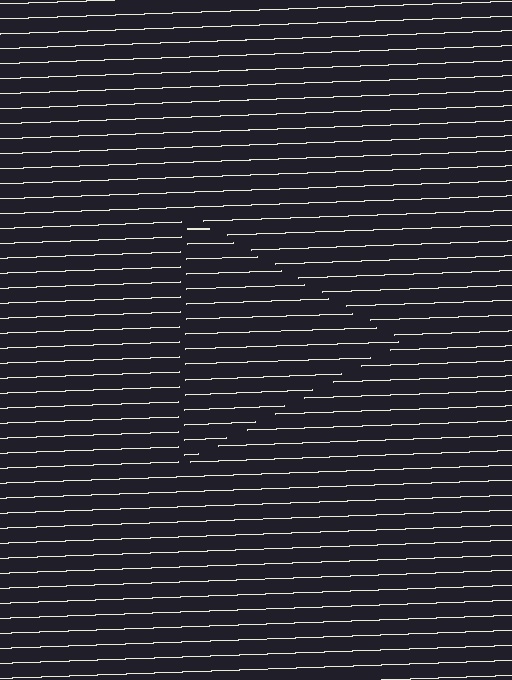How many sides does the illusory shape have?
3 sides — the line-ends trace a triangle.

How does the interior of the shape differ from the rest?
The interior of the shape contains the same grating, shifted by half a period — the contour is defined by the phase discontinuity where line-ends from the inner and outer gratings abut.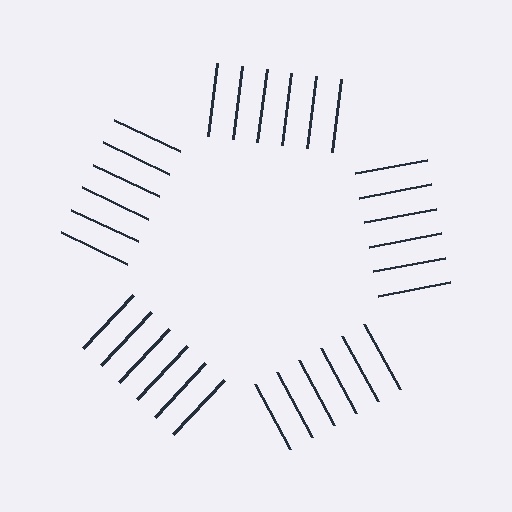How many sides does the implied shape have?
5 sides — the line-ends trace a pentagon.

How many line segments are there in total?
30 — 6 along each of the 5 edges.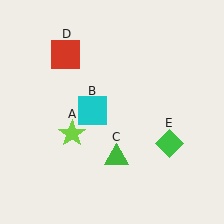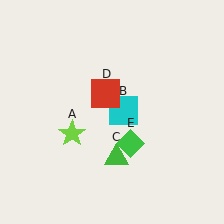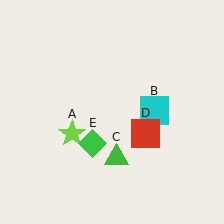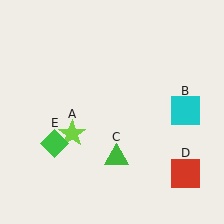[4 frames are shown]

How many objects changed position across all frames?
3 objects changed position: cyan square (object B), red square (object D), green diamond (object E).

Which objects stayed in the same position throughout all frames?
Lime star (object A) and green triangle (object C) remained stationary.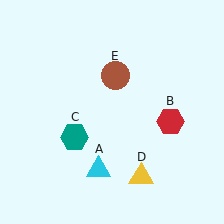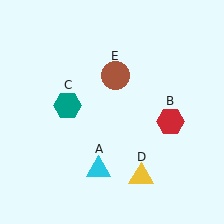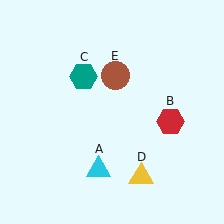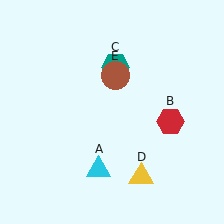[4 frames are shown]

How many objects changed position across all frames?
1 object changed position: teal hexagon (object C).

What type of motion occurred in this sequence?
The teal hexagon (object C) rotated clockwise around the center of the scene.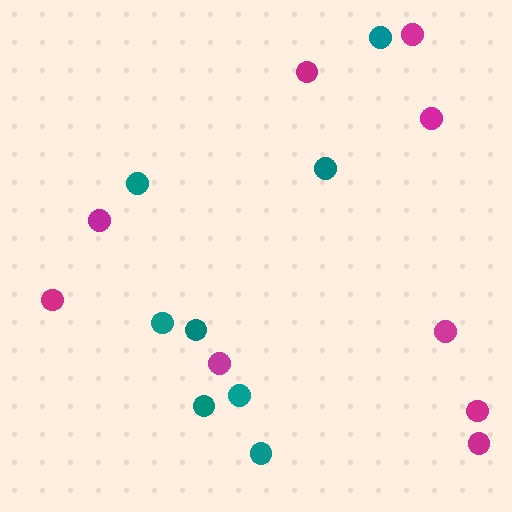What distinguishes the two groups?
There are 2 groups: one group of teal circles (8) and one group of magenta circles (9).